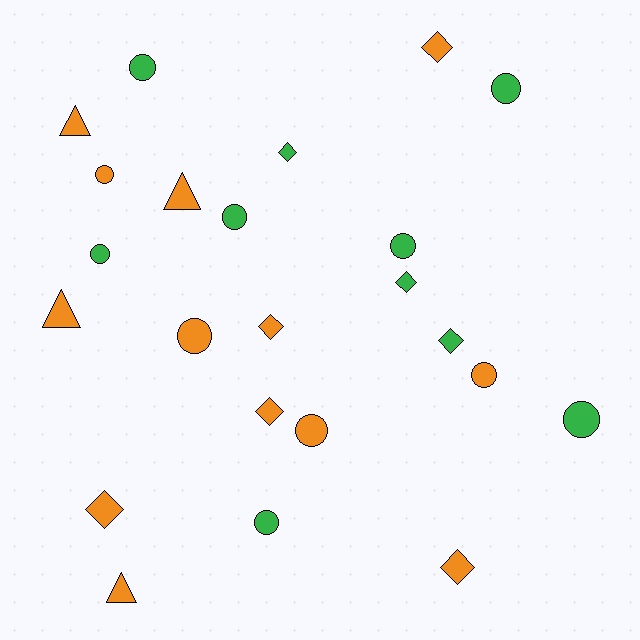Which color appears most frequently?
Orange, with 13 objects.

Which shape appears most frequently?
Circle, with 11 objects.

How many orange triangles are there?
There are 4 orange triangles.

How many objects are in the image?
There are 23 objects.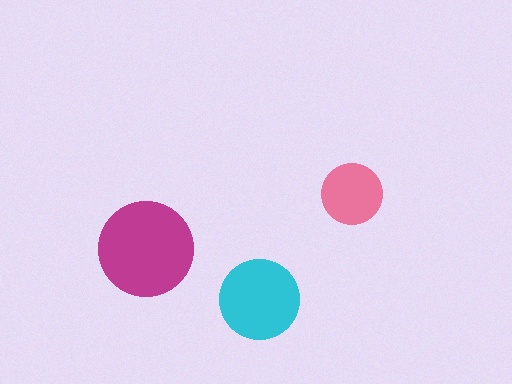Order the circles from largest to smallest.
the magenta one, the cyan one, the pink one.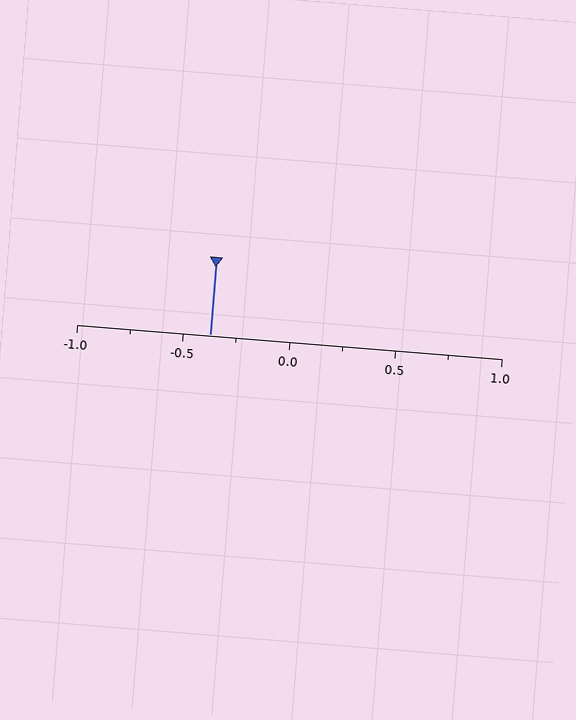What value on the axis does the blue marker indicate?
The marker indicates approximately -0.38.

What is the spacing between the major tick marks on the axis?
The major ticks are spaced 0.5 apart.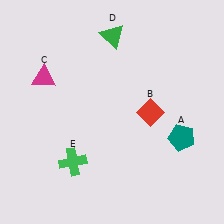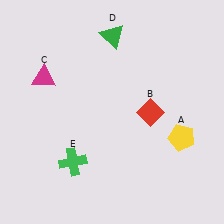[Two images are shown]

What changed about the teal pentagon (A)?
In Image 1, A is teal. In Image 2, it changed to yellow.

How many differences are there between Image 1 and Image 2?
There is 1 difference between the two images.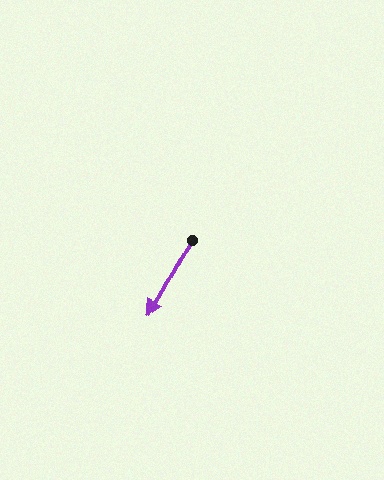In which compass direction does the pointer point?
Southwest.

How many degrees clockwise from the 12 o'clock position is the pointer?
Approximately 209 degrees.